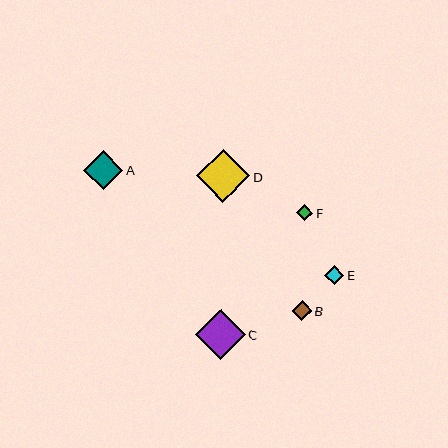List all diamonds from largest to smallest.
From largest to smallest: D, C, A, B, E, F.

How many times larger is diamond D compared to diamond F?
Diamond D is approximately 3.2 times the size of diamond F.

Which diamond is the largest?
Diamond D is the largest with a size of approximately 53 pixels.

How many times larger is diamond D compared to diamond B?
Diamond D is approximately 2.7 times the size of diamond B.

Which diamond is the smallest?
Diamond F is the smallest with a size of approximately 17 pixels.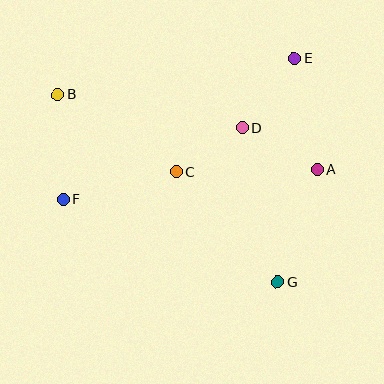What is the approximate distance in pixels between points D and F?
The distance between D and F is approximately 192 pixels.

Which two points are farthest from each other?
Points B and G are farthest from each other.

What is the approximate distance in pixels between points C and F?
The distance between C and F is approximately 116 pixels.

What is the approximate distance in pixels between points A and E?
The distance between A and E is approximately 113 pixels.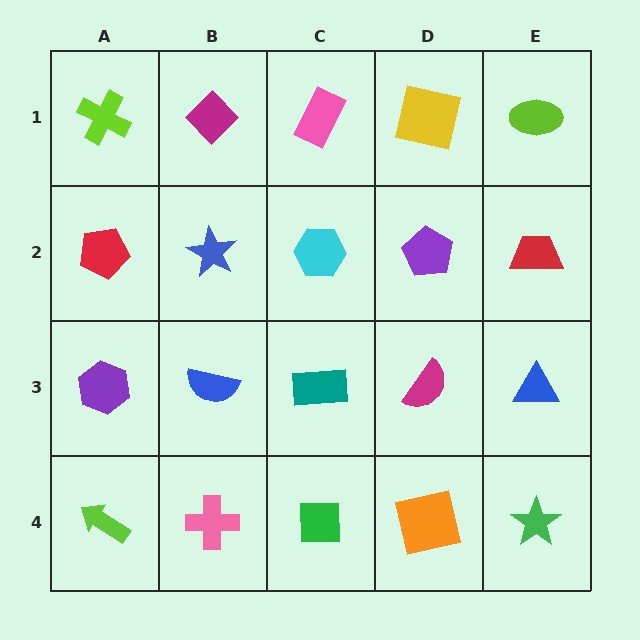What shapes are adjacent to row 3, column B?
A blue star (row 2, column B), a pink cross (row 4, column B), a purple hexagon (row 3, column A), a teal rectangle (row 3, column C).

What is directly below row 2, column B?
A blue semicircle.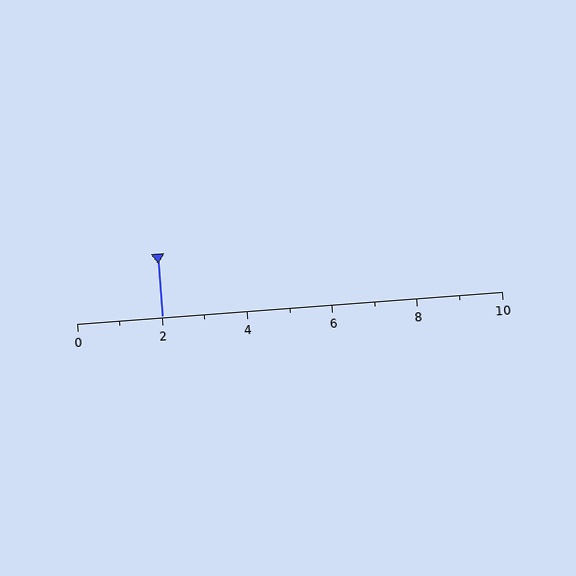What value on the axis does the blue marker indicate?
The marker indicates approximately 2.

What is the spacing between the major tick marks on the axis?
The major ticks are spaced 2 apart.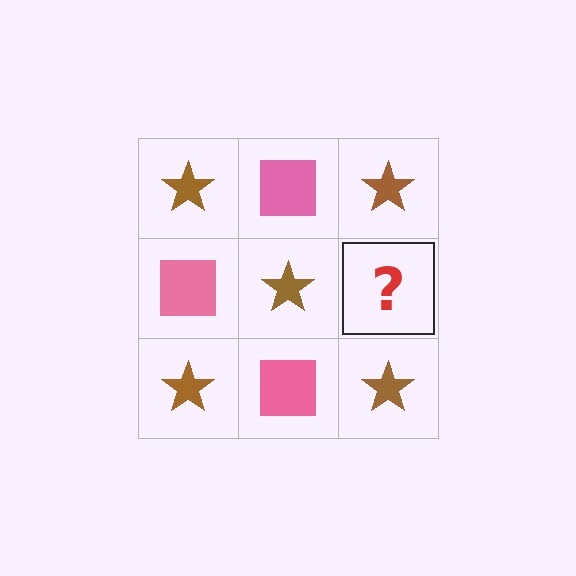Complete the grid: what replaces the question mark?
The question mark should be replaced with a pink square.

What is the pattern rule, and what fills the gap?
The rule is that it alternates brown star and pink square in a checkerboard pattern. The gap should be filled with a pink square.